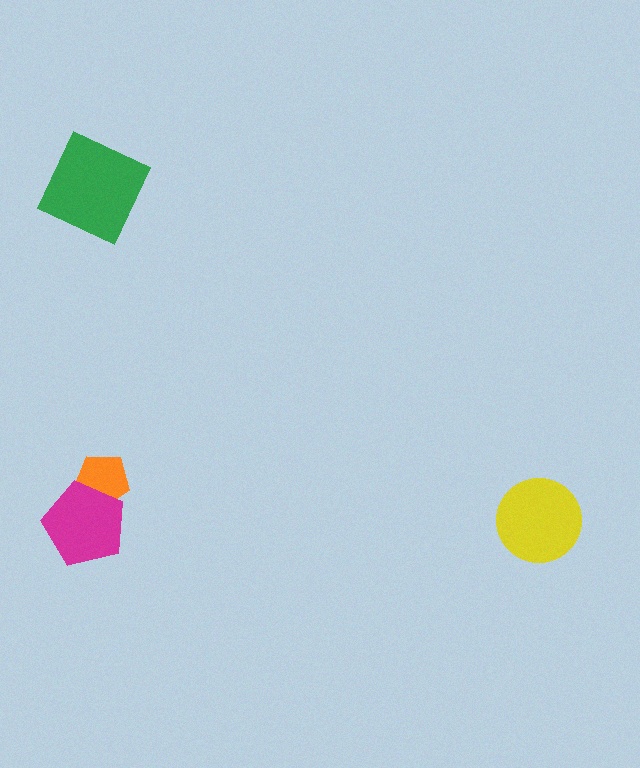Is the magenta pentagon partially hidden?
No, no other shape covers it.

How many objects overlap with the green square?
0 objects overlap with the green square.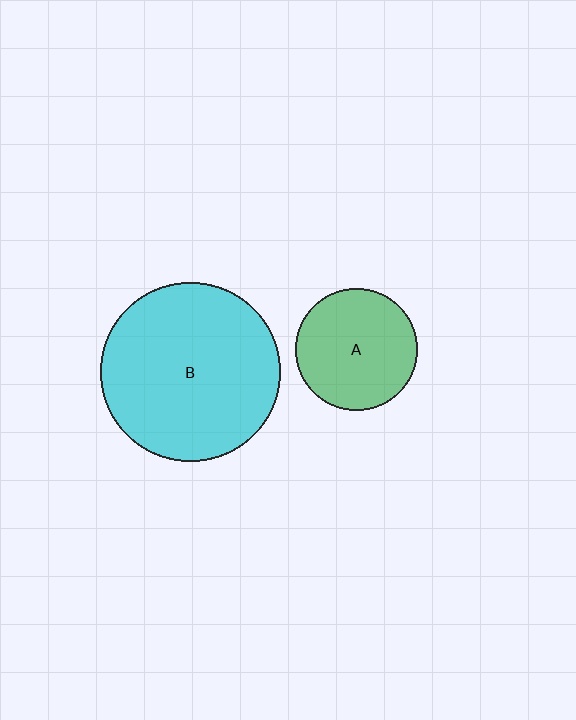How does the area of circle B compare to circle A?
Approximately 2.2 times.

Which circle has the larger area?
Circle B (cyan).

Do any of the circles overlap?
No, none of the circles overlap.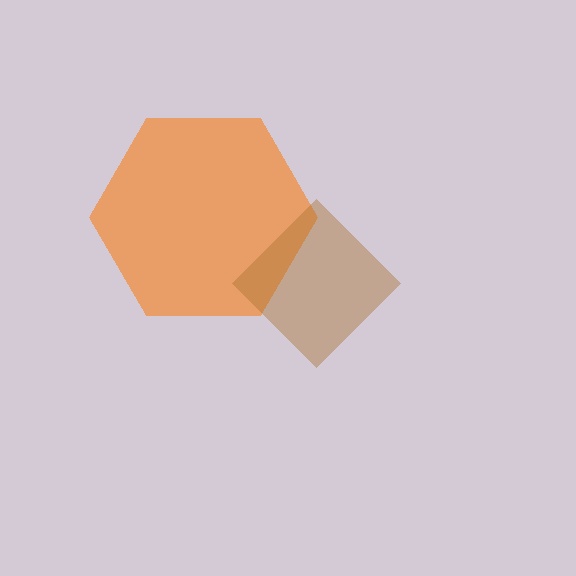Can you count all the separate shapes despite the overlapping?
Yes, there are 2 separate shapes.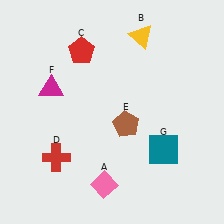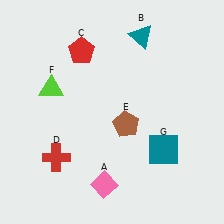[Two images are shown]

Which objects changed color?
B changed from yellow to teal. F changed from magenta to lime.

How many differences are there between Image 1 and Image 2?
There are 2 differences between the two images.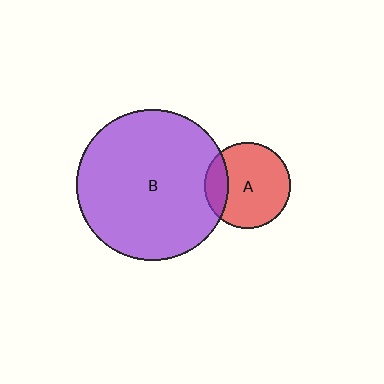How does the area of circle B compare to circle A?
Approximately 3.1 times.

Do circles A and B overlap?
Yes.